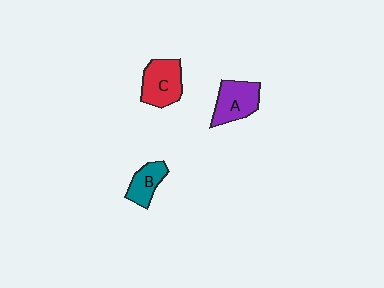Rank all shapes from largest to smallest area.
From largest to smallest: C (red), A (purple), B (teal).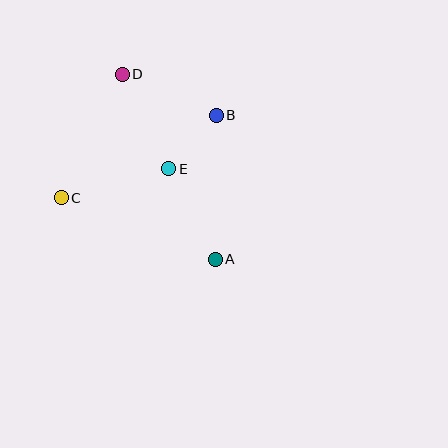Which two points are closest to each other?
Points B and E are closest to each other.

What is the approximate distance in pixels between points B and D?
The distance between B and D is approximately 102 pixels.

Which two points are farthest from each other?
Points A and D are farthest from each other.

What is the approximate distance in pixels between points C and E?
The distance between C and E is approximately 112 pixels.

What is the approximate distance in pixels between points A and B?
The distance between A and B is approximately 144 pixels.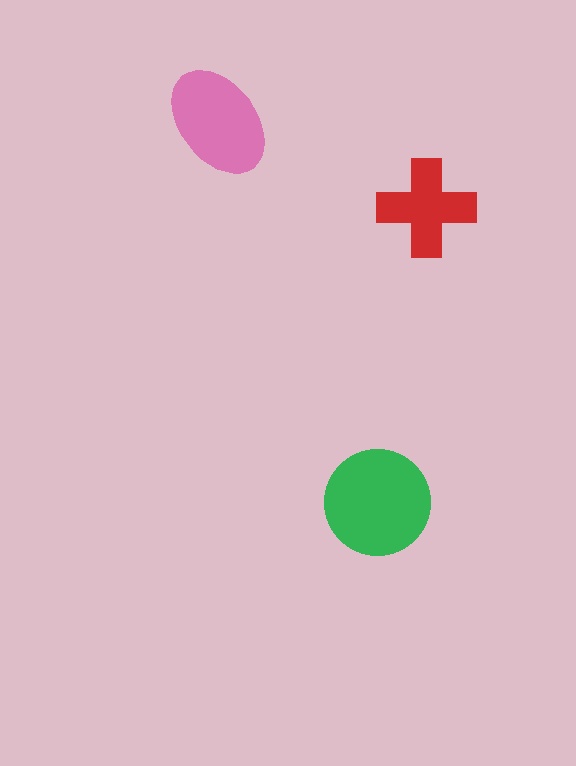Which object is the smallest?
The red cross.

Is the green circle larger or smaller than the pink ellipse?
Larger.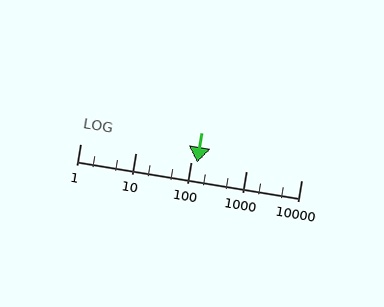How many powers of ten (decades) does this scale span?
The scale spans 4 decades, from 1 to 10000.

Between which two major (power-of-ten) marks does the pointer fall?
The pointer is between 100 and 1000.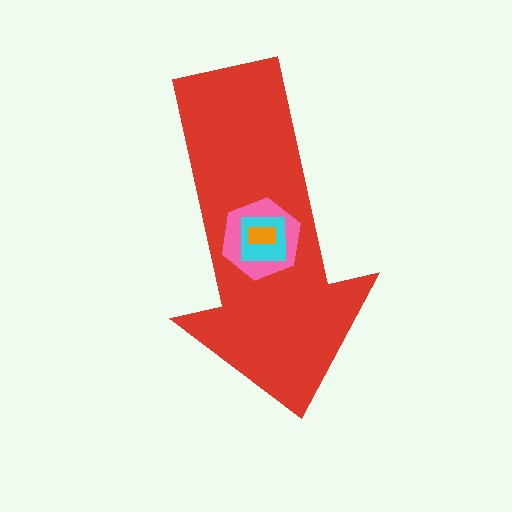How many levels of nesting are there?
4.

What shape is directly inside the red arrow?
The pink hexagon.